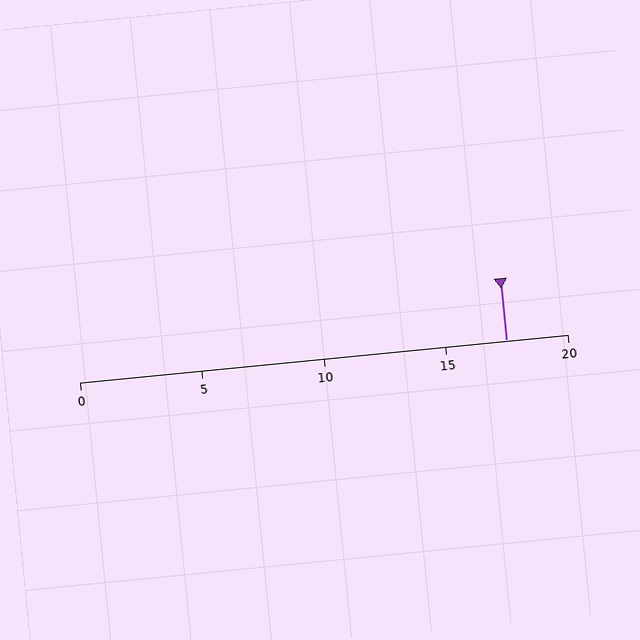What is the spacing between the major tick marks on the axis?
The major ticks are spaced 5 apart.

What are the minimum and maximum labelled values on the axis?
The axis runs from 0 to 20.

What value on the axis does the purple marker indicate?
The marker indicates approximately 17.5.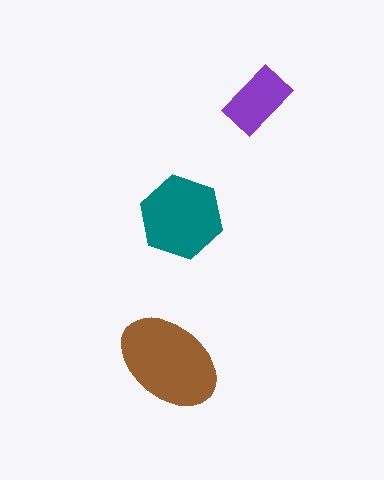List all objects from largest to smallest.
The brown ellipse, the teal hexagon, the purple rectangle.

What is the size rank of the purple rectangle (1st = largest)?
3rd.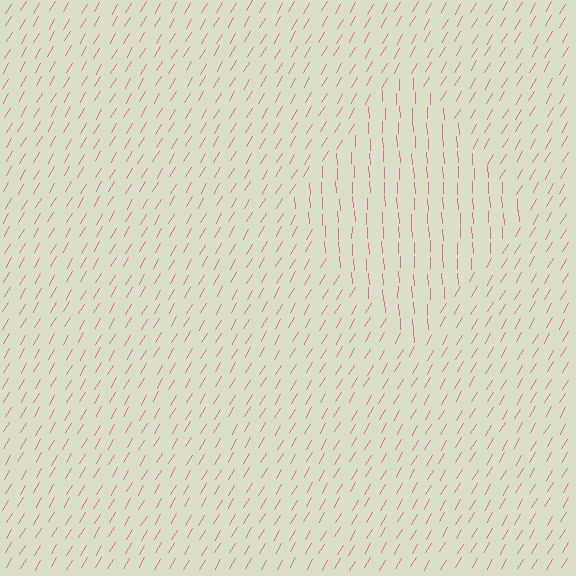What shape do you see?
I see a diamond.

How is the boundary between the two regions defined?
The boundary is defined purely by a change in line orientation (approximately 33 degrees difference). All lines are the same color and thickness.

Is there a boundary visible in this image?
Yes, there is a texture boundary formed by a change in line orientation.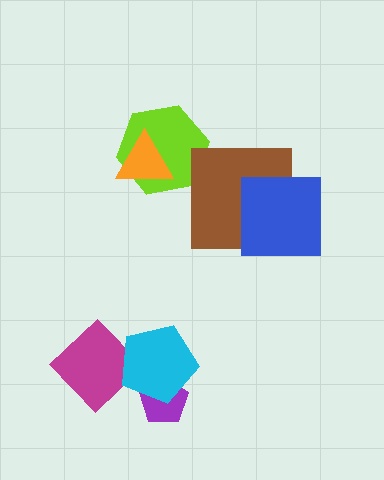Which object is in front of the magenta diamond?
The cyan pentagon is in front of the magenta diamond.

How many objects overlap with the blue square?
1 object overlaps with the blue square.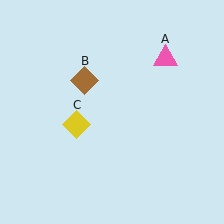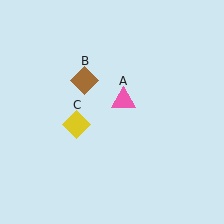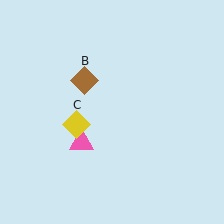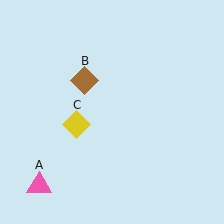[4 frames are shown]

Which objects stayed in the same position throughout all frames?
Brown diamond (object B) and yellow diamond (object C) remained stationary.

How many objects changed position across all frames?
1 object changed position: pink triangle (object A).